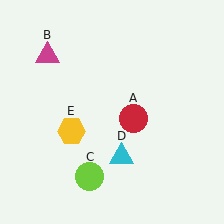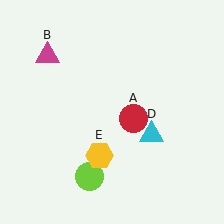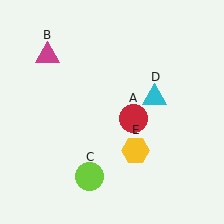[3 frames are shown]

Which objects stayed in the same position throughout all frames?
Red circle (object A) and magenta triangle (object B) and lime circle (object C) remained stationary.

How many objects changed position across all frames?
2 objects changed position: cyan triangle (object D), yellow hexagon (object E).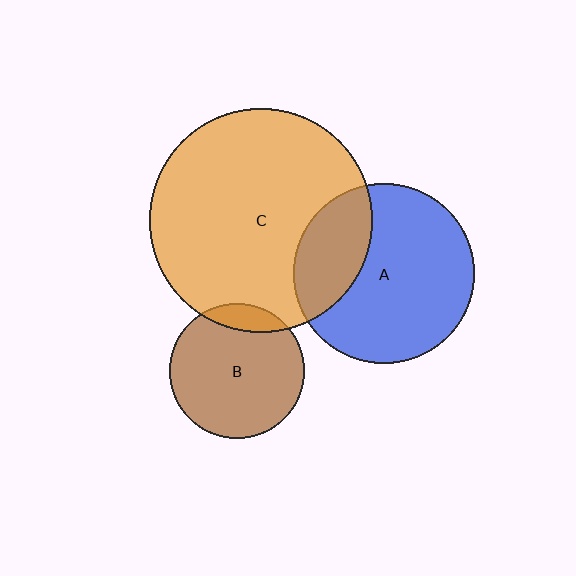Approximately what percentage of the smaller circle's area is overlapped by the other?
Approximately 10%.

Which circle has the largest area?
Circle C (orange).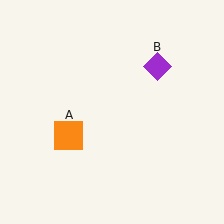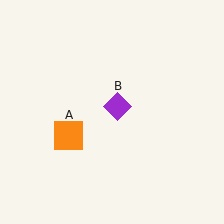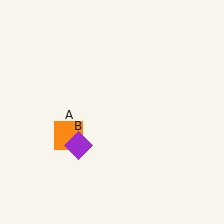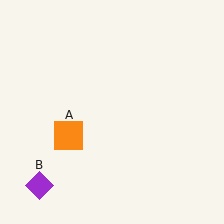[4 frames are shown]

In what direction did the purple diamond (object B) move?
The purple diamond (object B) moved down and to the left.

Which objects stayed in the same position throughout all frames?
Orange square (object A) remained stationary.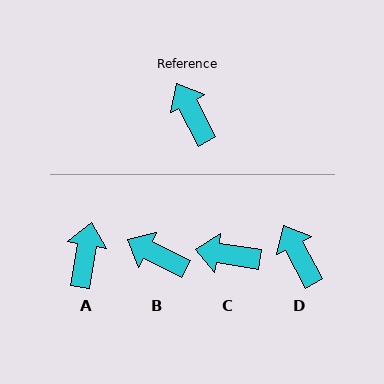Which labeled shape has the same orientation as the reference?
D.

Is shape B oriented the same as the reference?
No, it is off by about 36 degrees.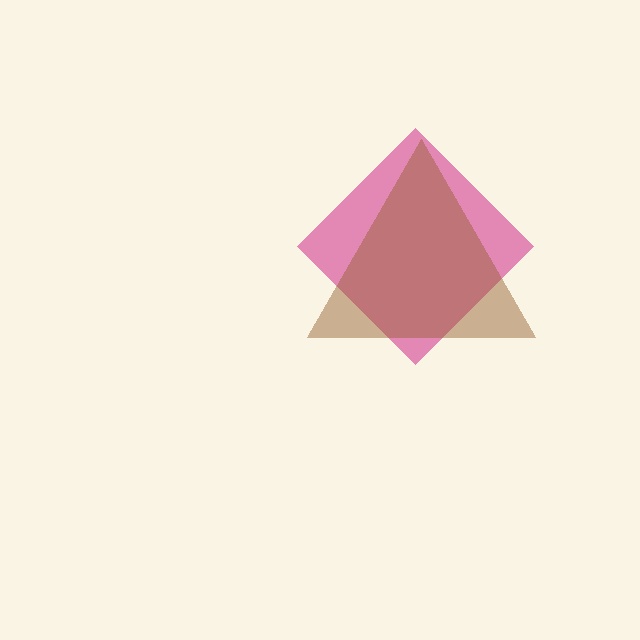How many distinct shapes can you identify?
There are 2 distinct shapes: a magenta diamond, a brown triangle.